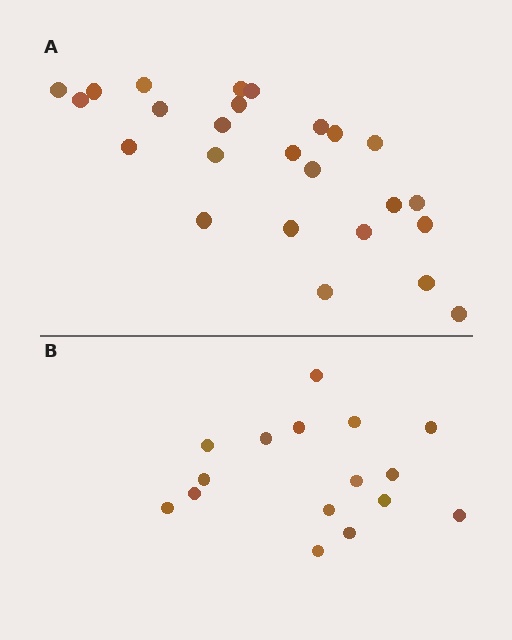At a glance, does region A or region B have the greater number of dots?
Region A (the top region) has more dots.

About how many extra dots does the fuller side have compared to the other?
Region A has roughly 8 or so more dots than region B.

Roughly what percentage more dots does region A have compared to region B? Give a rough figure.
About 55% more.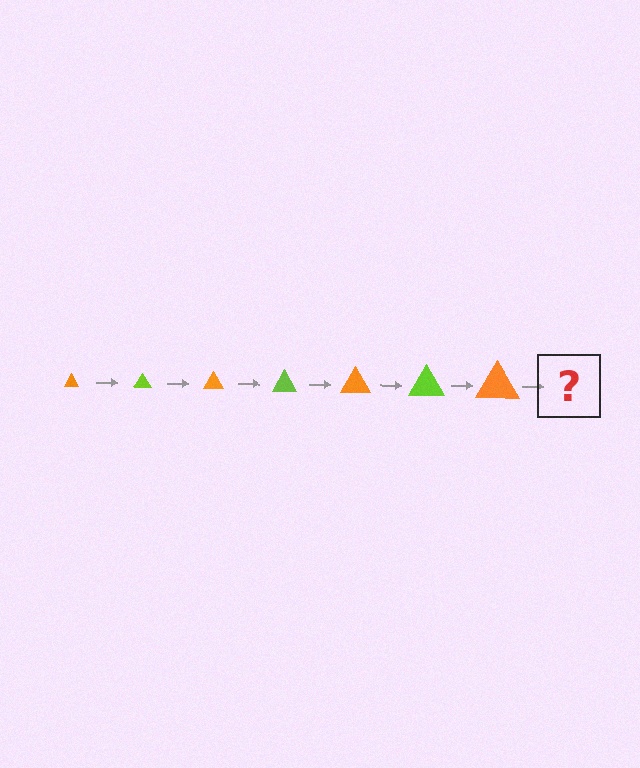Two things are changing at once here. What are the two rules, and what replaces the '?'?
The two rules are that the triangle grows larger each step and the color cycles through orange and lime. The '?' should be a lime triangle, larger than the previous one.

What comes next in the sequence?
The next element should be a lime triangle, larger than the previous one.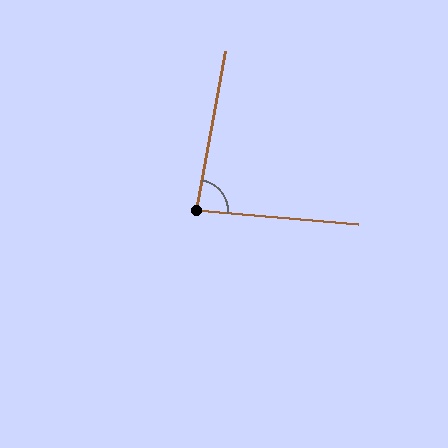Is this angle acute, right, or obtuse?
It is acute.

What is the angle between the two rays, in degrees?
Approximately 84 degrees.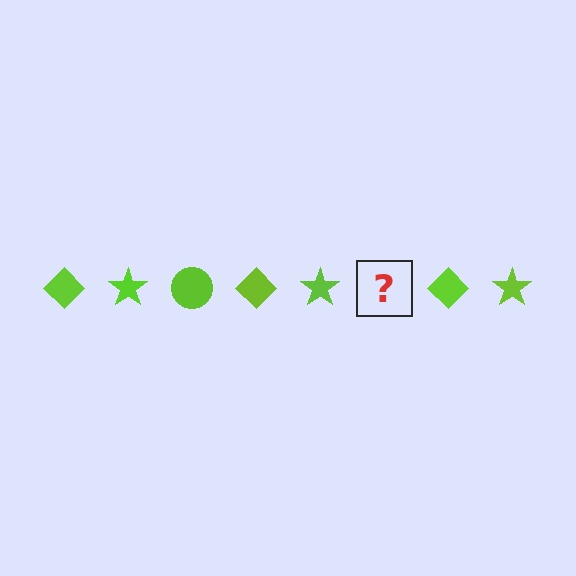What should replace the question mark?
The question mark should be replaced with a lime circle.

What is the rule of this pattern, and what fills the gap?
The rule is that the pattern cycles through diamond, star, circle shapes in lime. The gap should be filled with a lime circle.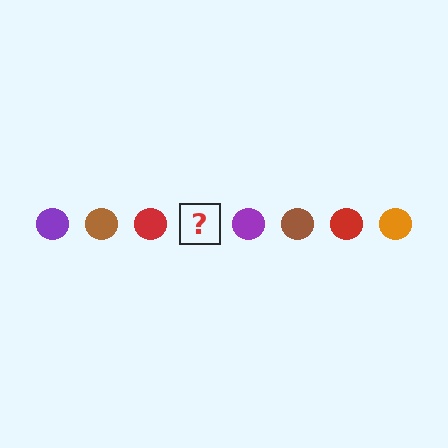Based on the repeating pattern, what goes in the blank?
The blank should be an orange circle.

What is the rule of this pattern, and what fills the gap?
The rule is that the pattern cycles through purple, brown, red, orange circles. The gap should be filled with an orange circle.